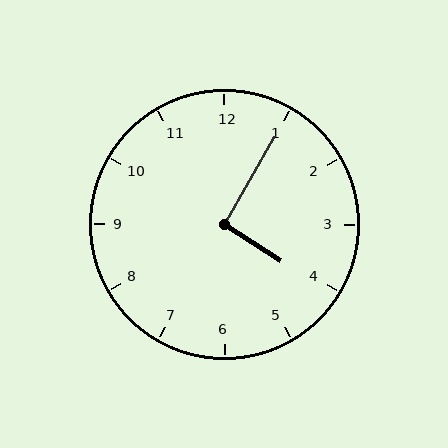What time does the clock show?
4:05.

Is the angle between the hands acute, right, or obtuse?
It is right.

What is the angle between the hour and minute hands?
Approximately 92 degrees.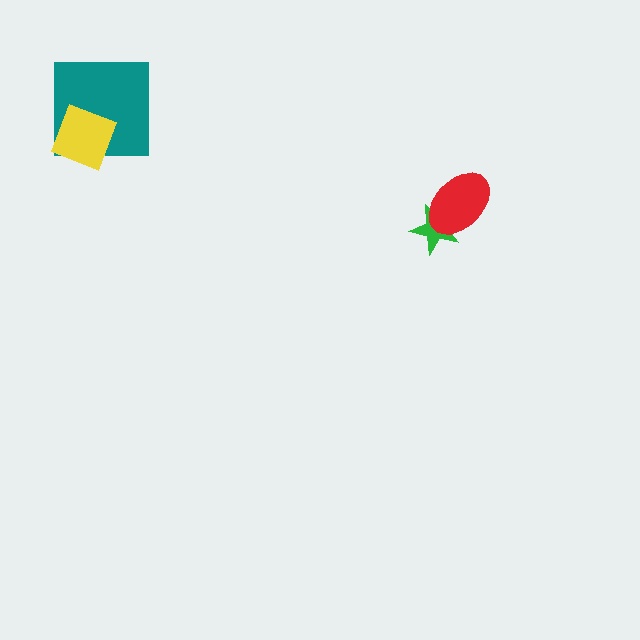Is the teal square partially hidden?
Yes, it is partially covered by another shape.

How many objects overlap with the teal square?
1 object overlaps with the teal square.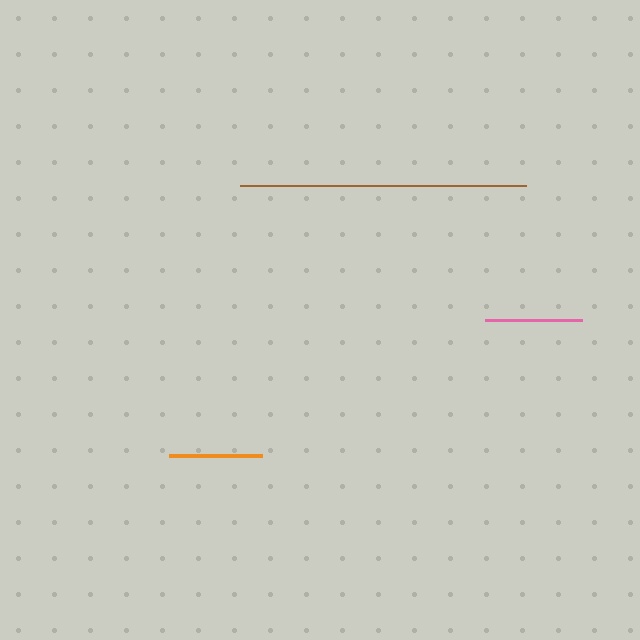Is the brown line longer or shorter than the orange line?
The brown line is longer than the orange line.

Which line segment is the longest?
The brown line is the longest at approximately 287 pixels.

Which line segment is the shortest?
The orange line is the shortest at approximately 93 pixels.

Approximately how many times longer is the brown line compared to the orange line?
The brown line is approximately 3.1 times the length of the orange line.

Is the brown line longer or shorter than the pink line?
The brown line is longer than the pink line.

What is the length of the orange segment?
The orange segment is approximately 93 pixels long.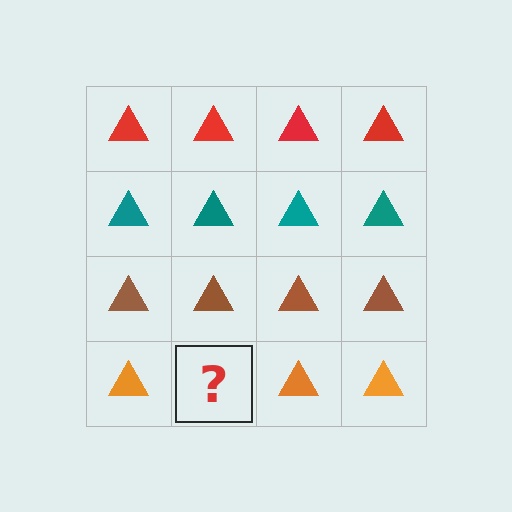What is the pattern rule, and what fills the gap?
The rule is that each row has a consistent color. The gap should be filled with an orange triangle.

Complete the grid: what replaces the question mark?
The question mark should be replaced with an orange triangle.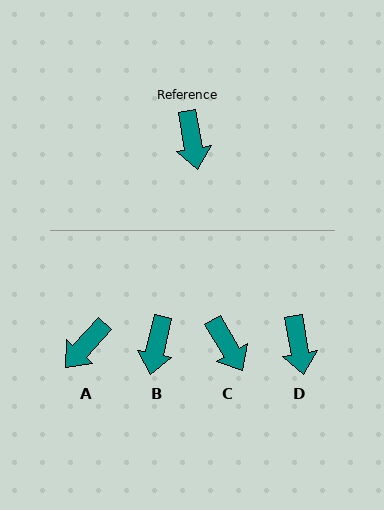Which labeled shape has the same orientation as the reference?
D.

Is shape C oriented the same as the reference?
No, it is off by about 21 degrees.